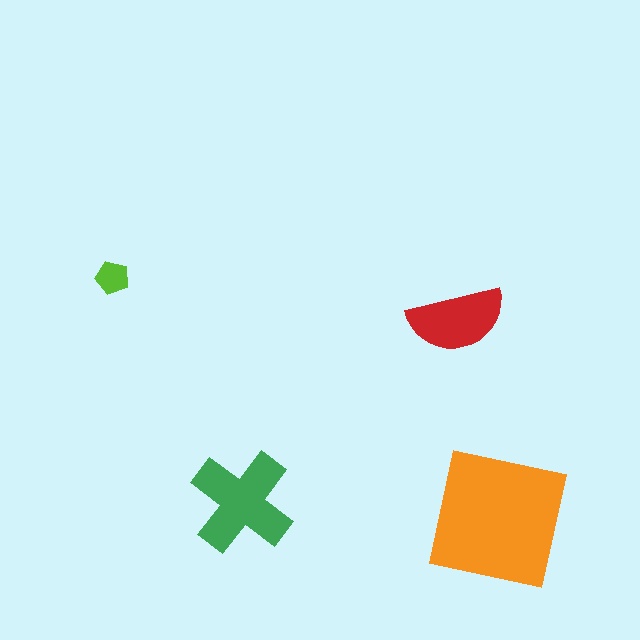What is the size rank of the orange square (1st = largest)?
1st.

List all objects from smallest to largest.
The lime pentagon, the red semicircle, the green cross, the orange square.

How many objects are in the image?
There are 4 objects in the image.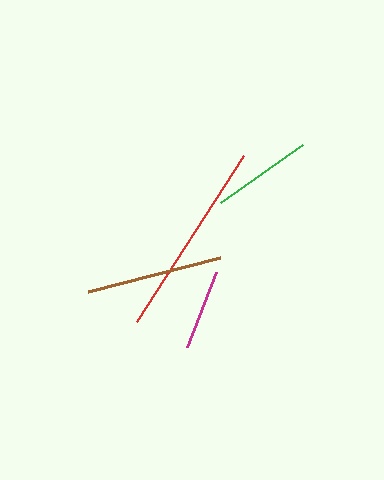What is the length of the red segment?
The red segment is approximately 198 pixels long.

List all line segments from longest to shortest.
From longest to shortest: red, brown, green, magenta.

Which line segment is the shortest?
The magenta line is the shortest at approximately 80 pixels.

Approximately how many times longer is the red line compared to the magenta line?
The red line is approximately 2.5 times the length of the magenta line.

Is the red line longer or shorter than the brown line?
The red line is longer than the brown line.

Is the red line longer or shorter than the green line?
The red line is longer than the green line.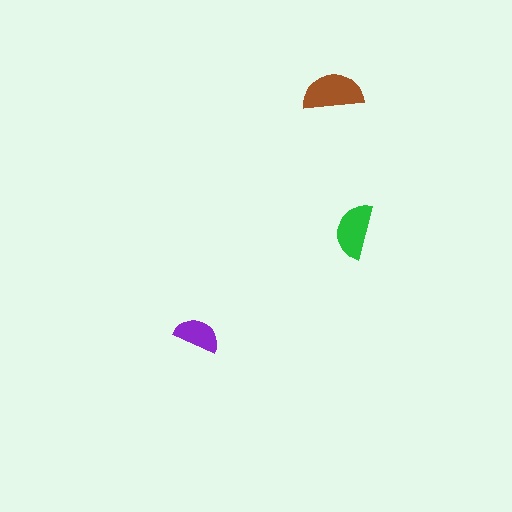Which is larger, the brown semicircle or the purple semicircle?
The brown one.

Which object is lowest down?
The purple semicircle is bottommost.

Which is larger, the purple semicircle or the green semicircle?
The green one.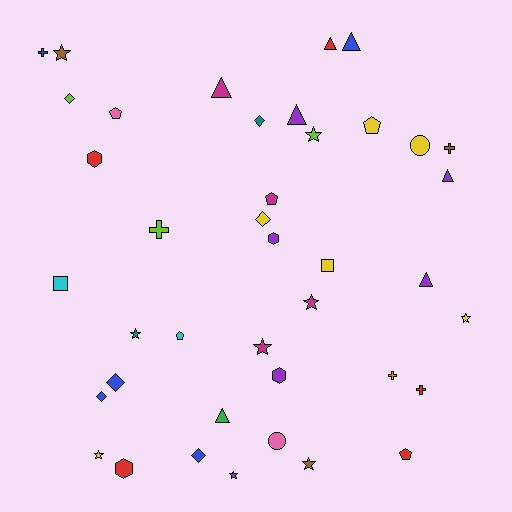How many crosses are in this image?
There are 5 crosses.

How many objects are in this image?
There are 40 objects.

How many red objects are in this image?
There are 5 red objects.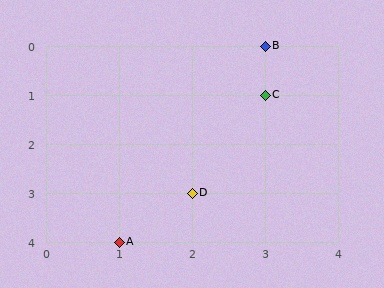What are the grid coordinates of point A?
Point A is at grid coordinates (1, 4).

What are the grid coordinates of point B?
Point B is at grid coordinates (3, 0).